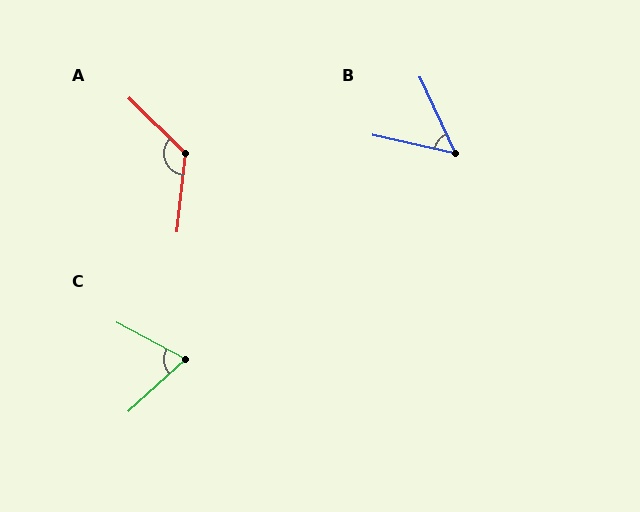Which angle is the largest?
A, at approximately 129 degrees.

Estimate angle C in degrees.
Approximately 70 degrees.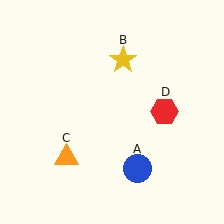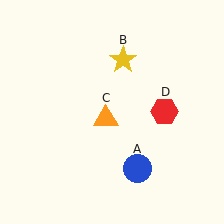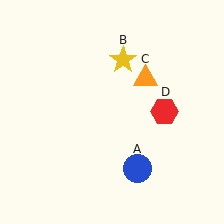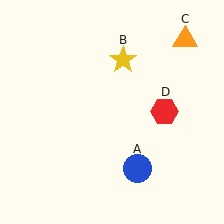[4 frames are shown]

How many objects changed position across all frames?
1 object changed position: orange triangle (object C).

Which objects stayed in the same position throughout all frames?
Blue circle (object A) and yellow star (object B) and red hexagon (object D) remained stationary.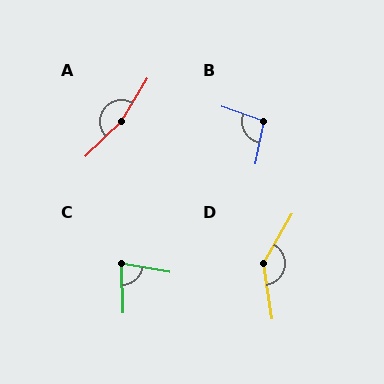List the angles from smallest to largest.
C (79°), B (99°), D (141°), A (166°).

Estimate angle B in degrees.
Approximately 99 degrees.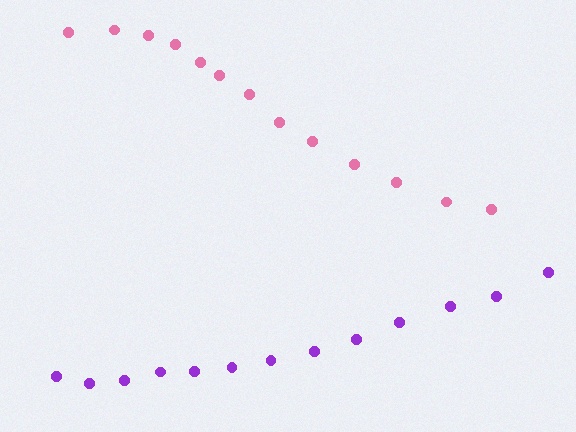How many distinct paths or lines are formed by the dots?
There are 2 distinct paths.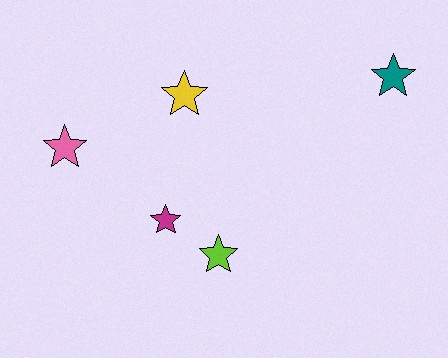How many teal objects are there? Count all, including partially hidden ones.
There is 1 teal object.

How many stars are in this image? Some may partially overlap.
There are 5 stars.